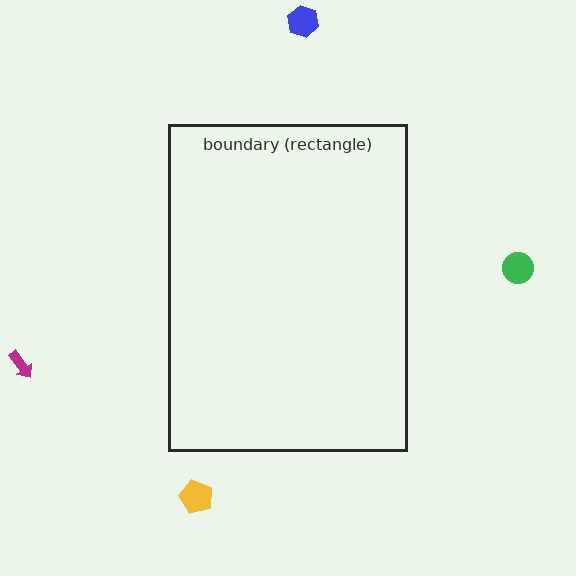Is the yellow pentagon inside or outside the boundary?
Outside.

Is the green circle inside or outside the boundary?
Outside.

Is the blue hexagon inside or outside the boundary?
Outside.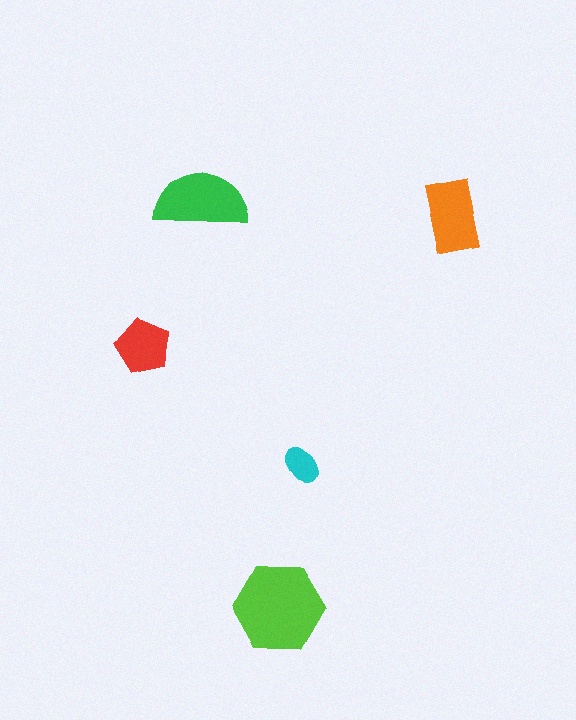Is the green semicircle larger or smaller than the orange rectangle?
Larger.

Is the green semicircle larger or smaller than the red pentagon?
Larger.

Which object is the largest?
The lime hexagon.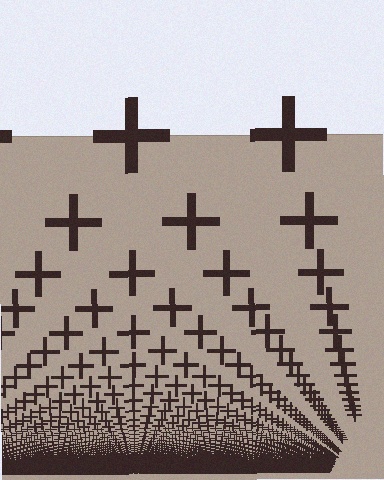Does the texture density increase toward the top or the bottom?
Density increases toward the bottom.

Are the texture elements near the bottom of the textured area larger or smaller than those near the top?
Smaller. The gradient is inverted — elements near the bottom are smaller and denser.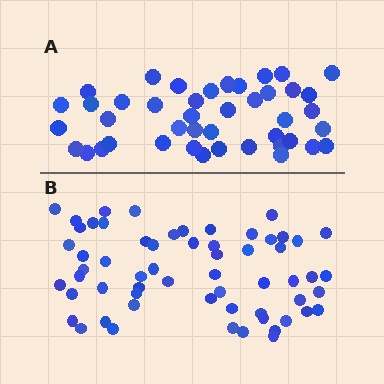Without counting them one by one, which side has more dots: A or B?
Region B (the bottom region) has more dots.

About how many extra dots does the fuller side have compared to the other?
Region B has approximately 15 more dots than region A.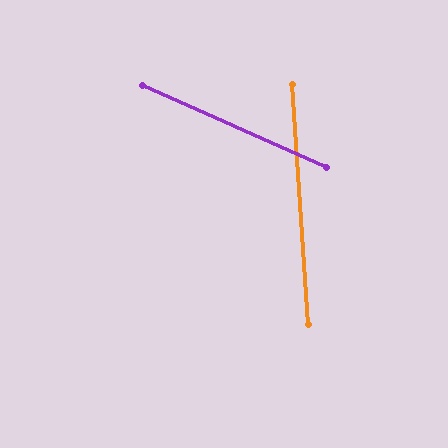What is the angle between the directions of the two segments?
Approximately 62 degrees.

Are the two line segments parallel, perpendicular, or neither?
Neither parallel nor perpendicular — they differ by about 62°.